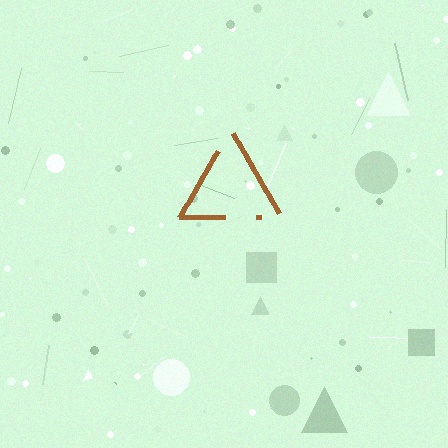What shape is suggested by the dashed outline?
The dashed outline suggests a triangle.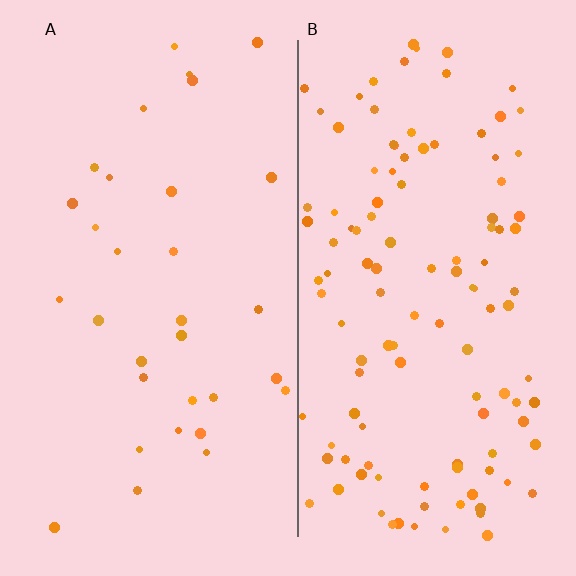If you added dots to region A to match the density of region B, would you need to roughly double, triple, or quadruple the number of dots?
Approximately quadruple.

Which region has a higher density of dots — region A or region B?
B (the right).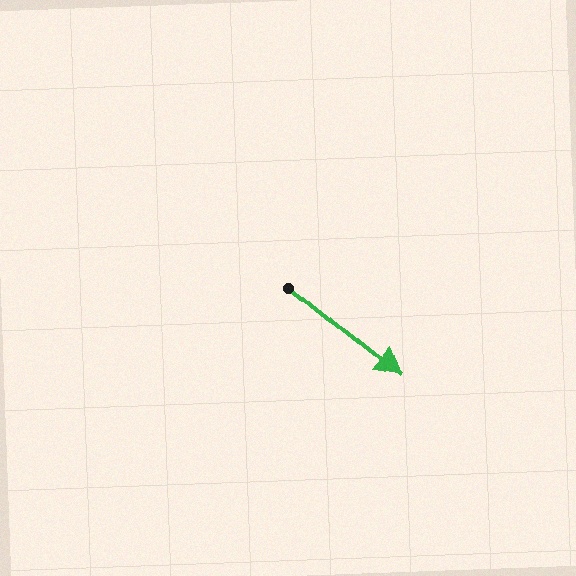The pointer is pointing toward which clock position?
Roughly 4 o'clock.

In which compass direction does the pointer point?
Southeast.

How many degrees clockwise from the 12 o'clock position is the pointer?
Approximately 129 degrees.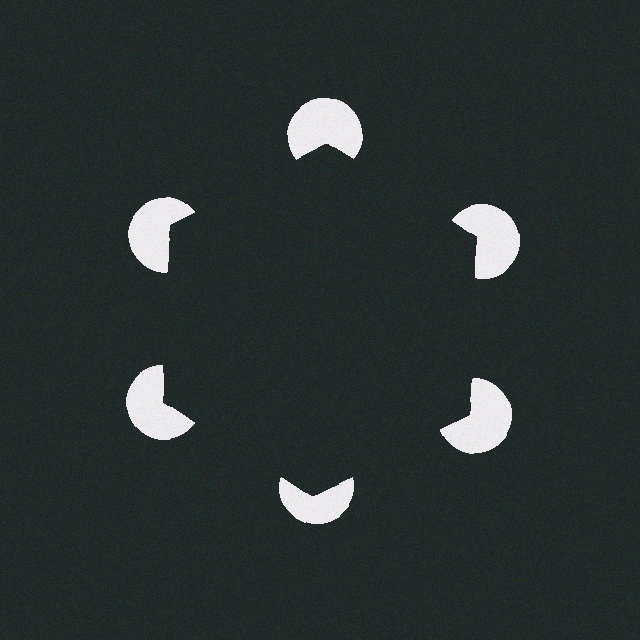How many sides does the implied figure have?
6 sides.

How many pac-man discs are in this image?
There are 6 — one at each vertex of the illusory hexagon.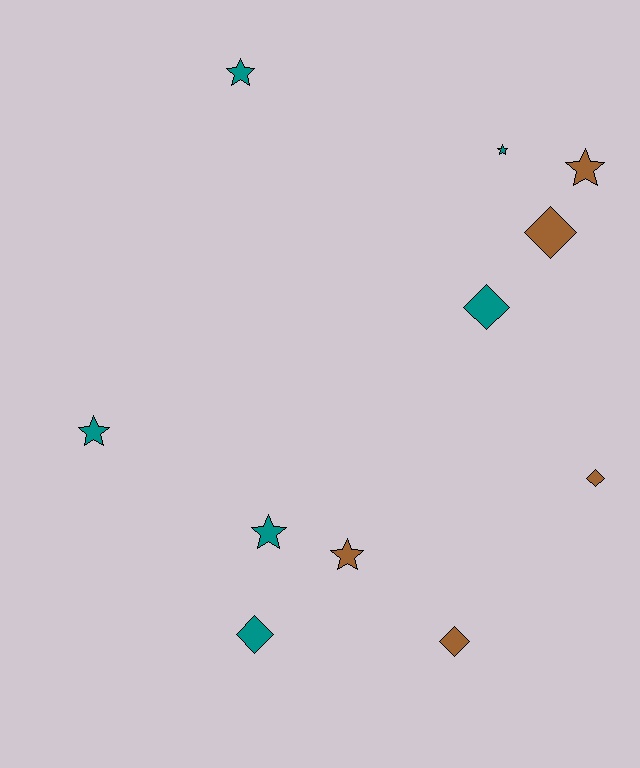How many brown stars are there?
There are 2 brown stars.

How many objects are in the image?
There are 11 objects.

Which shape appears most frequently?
Star, with 6 objects.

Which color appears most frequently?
Teal, with 6 objects.